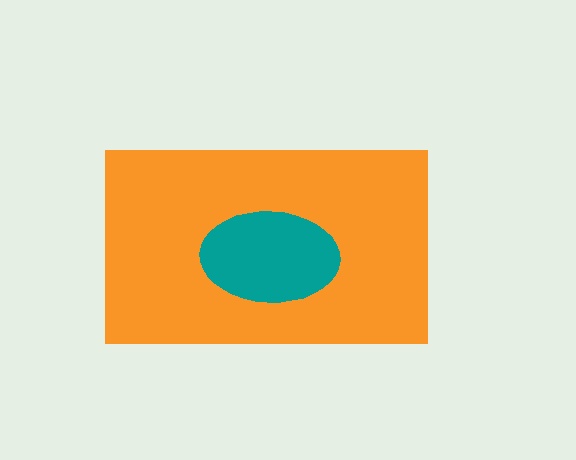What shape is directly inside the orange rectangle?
The teal ellipse.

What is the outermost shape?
The orange rectangle.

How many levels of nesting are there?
2.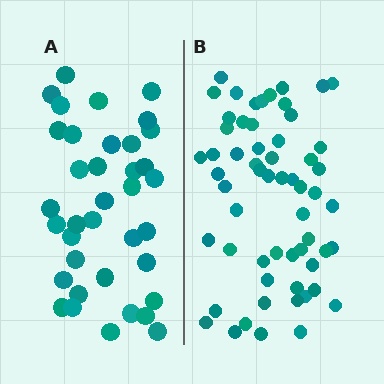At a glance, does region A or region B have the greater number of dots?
Region B (the right region) has more dots.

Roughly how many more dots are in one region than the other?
Region B has approximately 20 more dots than region A.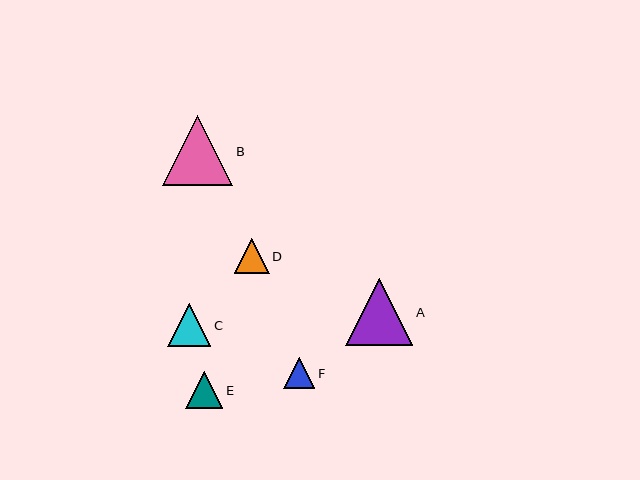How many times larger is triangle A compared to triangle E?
Triangle A is approximately 1.8 times the size of triangle E.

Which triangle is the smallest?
Triangle F is the smallest with a size of approximately 31 pixels.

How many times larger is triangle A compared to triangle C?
Triangle A is approximately 1.6 times the size of triangle C.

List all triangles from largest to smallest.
From largest to smallest: B, A, C, E, D, F.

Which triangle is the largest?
Triangle B is the largest with a size of approximately 70 pixels.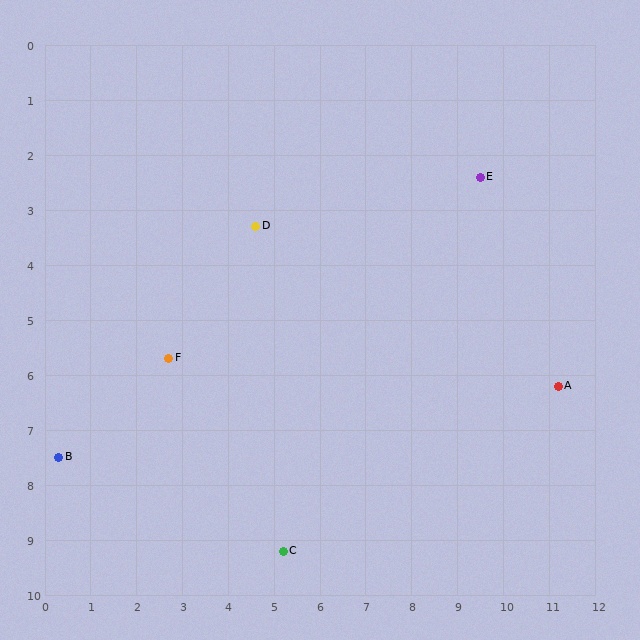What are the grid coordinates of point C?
Point C is at approximately (5.2, 9.2).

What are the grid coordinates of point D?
Point D is at approximately (4.6, 3.3).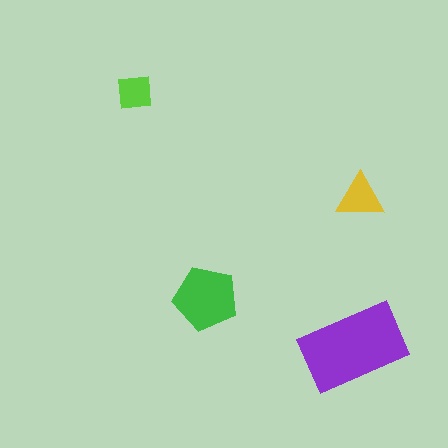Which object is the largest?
The purple rectangle.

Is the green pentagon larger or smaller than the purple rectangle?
Smaller.